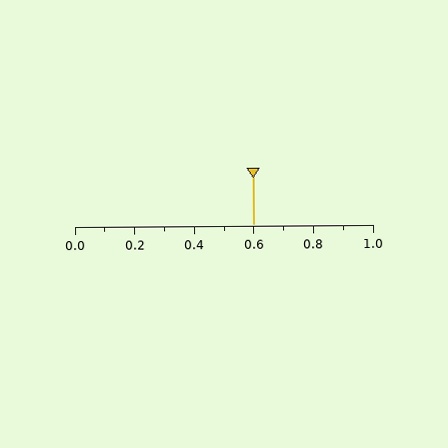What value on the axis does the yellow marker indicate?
The marker indicates approximately 0.6.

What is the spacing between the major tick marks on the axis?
The major ticks are spaced 0.2 apart.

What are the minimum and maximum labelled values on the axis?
The axis runs from 0.0 to 1.0.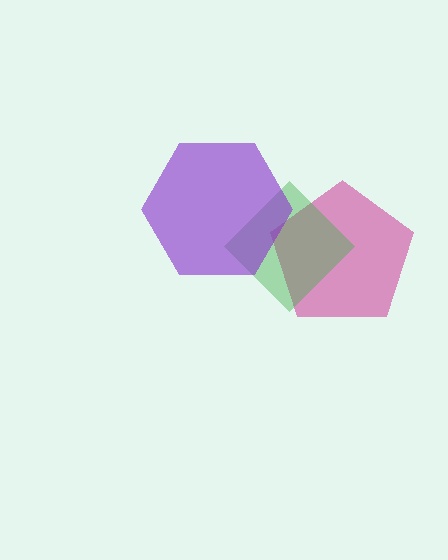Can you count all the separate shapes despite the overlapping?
Yes, there are 3 separate shapes.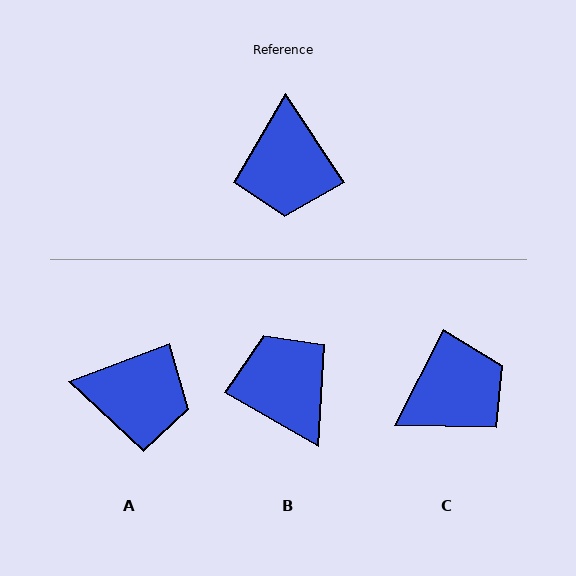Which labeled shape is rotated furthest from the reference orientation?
B, about 154 degrees away.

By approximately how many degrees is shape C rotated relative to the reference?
Approximately 119 degrees counter-clockwise.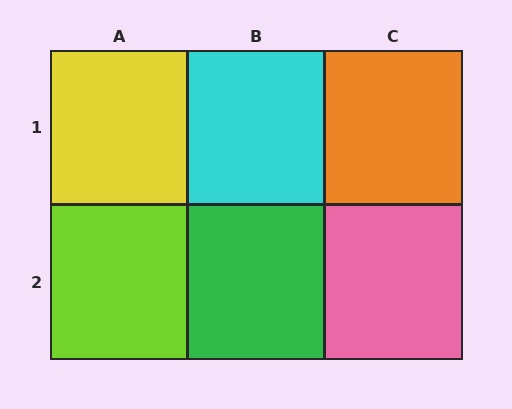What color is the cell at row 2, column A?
Lime.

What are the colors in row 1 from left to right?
Yellow, cyan, orange.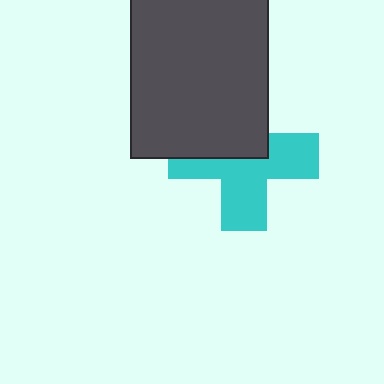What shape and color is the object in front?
The object in front is a dark gray rectangle.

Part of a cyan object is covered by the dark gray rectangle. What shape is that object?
It is a cross.